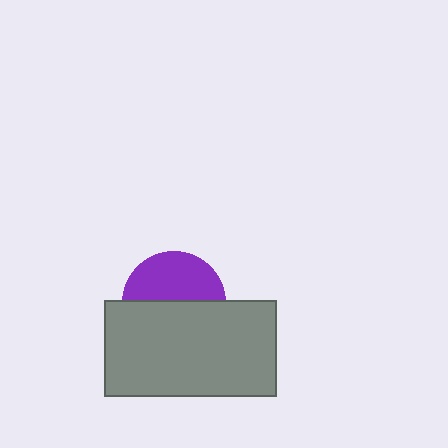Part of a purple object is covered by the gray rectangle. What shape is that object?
It is a circle.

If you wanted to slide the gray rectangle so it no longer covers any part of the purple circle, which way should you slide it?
Slide it down — that is the most direct way to separate the two shapes.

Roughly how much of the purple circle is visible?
About half of it is visible (roughly 46%).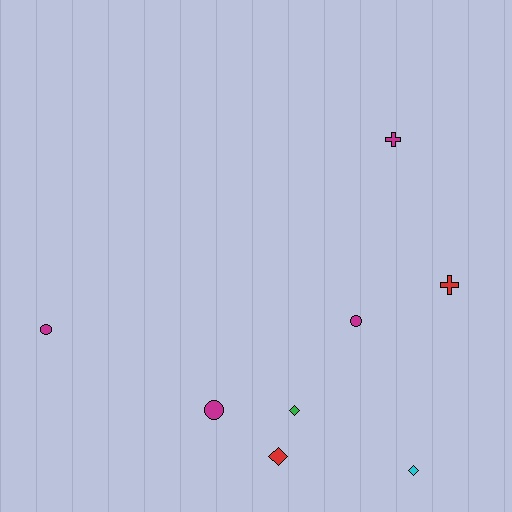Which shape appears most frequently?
Diamond, with 3 objects.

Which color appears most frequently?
Magenta, with 4 objects.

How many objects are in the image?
There are 8 objects.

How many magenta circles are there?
There are 3 magenta circles.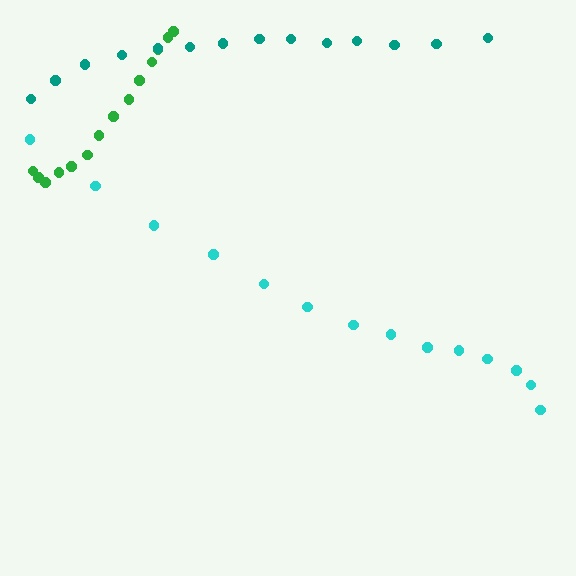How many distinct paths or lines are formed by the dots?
There are 3 distinct paths.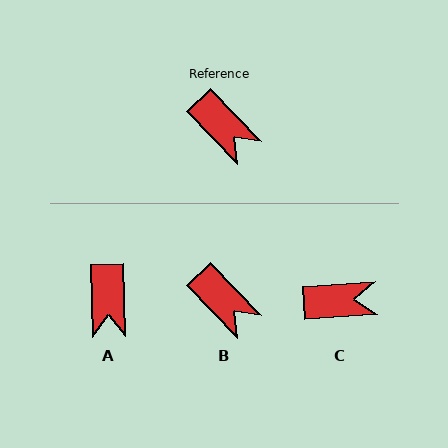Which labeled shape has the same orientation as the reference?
B.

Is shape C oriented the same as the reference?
No, it is off by about 50 degrees.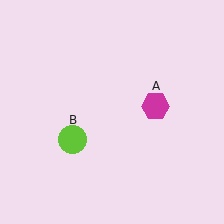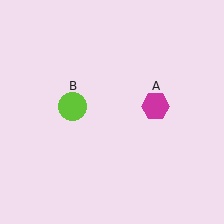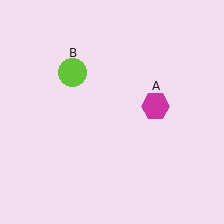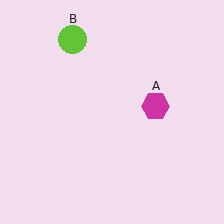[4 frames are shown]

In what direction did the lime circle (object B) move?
The lime circle (object B) moved up.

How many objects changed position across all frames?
1 object changed position: lime circle (object B).